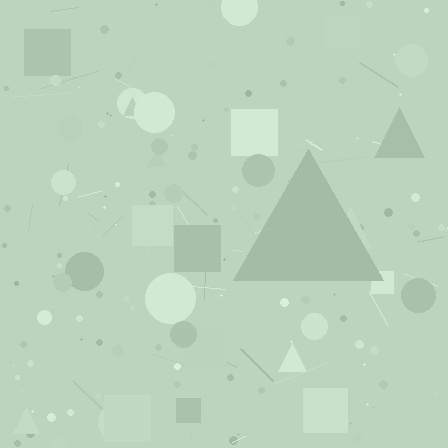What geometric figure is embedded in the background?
A triangle is embedded in the background.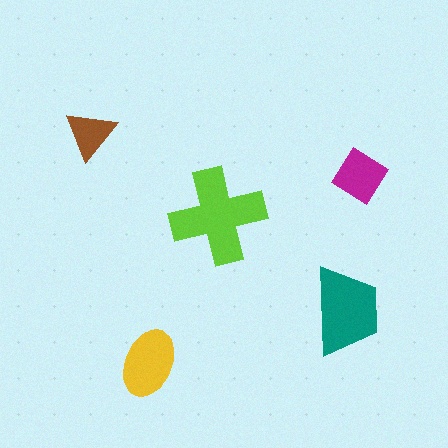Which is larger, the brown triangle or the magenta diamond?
The magenta diamond.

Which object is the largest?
The lime cross.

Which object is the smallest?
The brown triangle.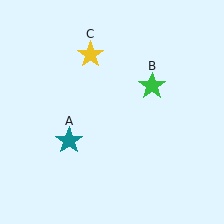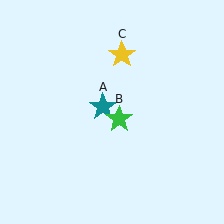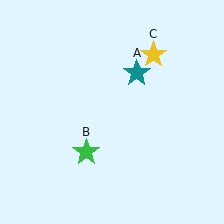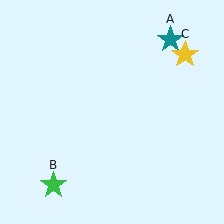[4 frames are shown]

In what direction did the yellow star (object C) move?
The yellow star (object C) moved right.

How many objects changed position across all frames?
3 objects changed position: teal star (object A), green star (object B), yellow star (object C).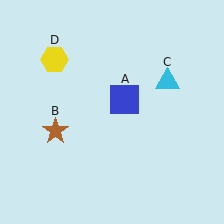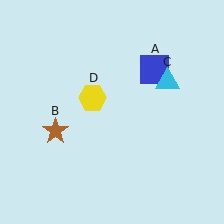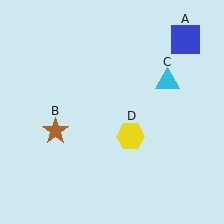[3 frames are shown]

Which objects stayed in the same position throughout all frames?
Brown star (object B) and cyan triangle (object C) remained stationary.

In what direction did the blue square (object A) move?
The blue square (object A) moved up and to the right.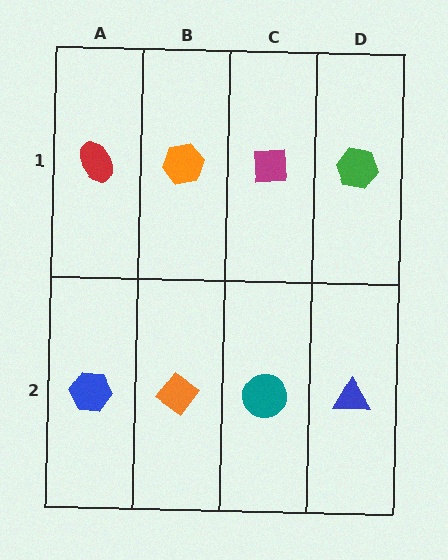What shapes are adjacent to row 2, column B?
An orange hexagon (row 1, column B), a blue hexagon (row 2, column A), a teal circle (row 2, column C).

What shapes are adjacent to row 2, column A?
A red ellipse (row 1, column A), an orange diamond (row 2, column B).